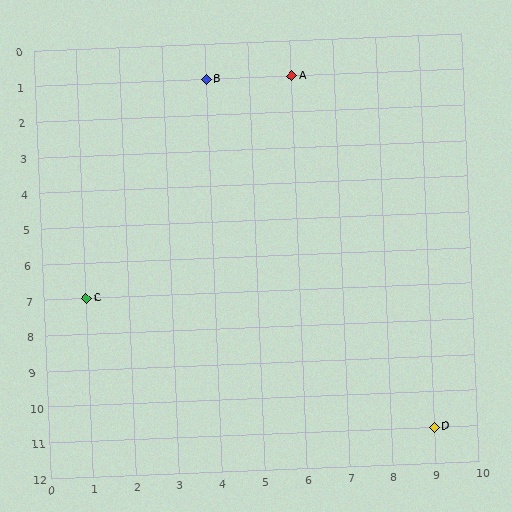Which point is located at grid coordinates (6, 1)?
Point A is at (6, 1).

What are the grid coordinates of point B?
Point B is at grid coordinates (4, 1).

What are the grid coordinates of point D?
Point D is at grid coordinates (9, 11).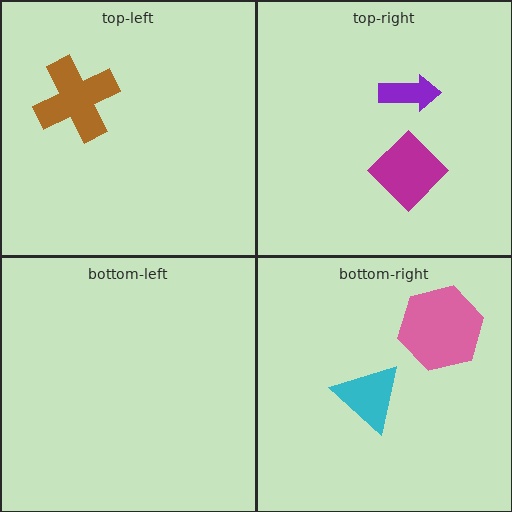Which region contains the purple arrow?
The top-right region.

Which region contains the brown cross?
The top-left region.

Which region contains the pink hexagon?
The bottom-right region.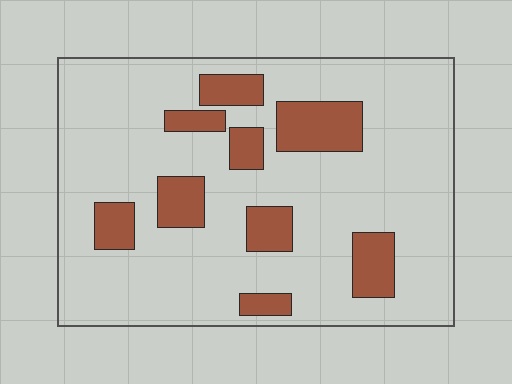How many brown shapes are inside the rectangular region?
9.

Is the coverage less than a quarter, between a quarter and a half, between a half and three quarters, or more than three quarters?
Less than a quarter.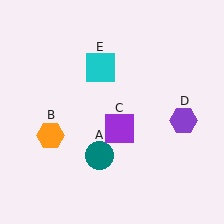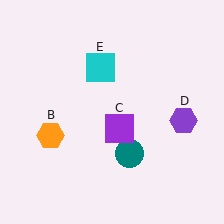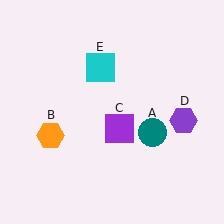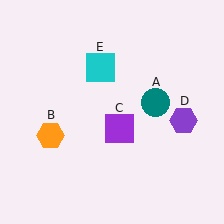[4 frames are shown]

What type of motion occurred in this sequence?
The teal circle (object A) rotated counterclockwise around the center of the scene.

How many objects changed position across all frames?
1 object changed position: teal circle (object A).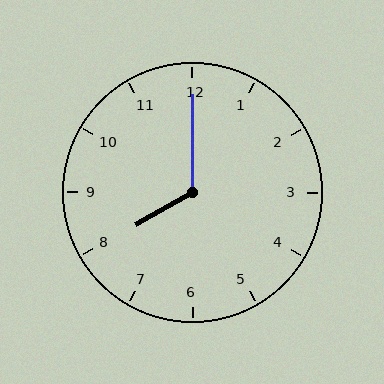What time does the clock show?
8:00.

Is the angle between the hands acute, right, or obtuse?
It is obtuse.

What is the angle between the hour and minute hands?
Approximately 120 degrees.